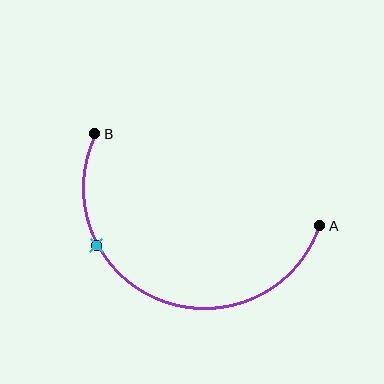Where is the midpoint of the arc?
The arc midpoint is the point on the curve farthest from the straight line joining A and B. It sits below that line.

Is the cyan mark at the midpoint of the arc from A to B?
No. The cyan mark lies on the arc but is closer to endpoint B. The arc midpoint would be at the point on the curve equidistant along the arc from both A and B.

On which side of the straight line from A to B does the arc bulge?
The arc bulges below the straight line connecting A and B.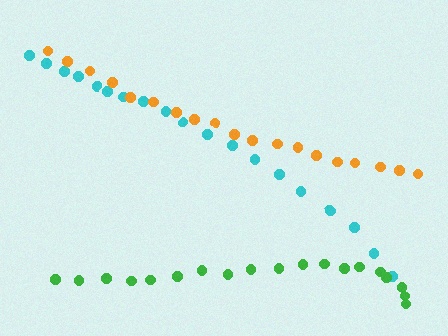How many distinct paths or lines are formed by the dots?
There are 3 distinct paths.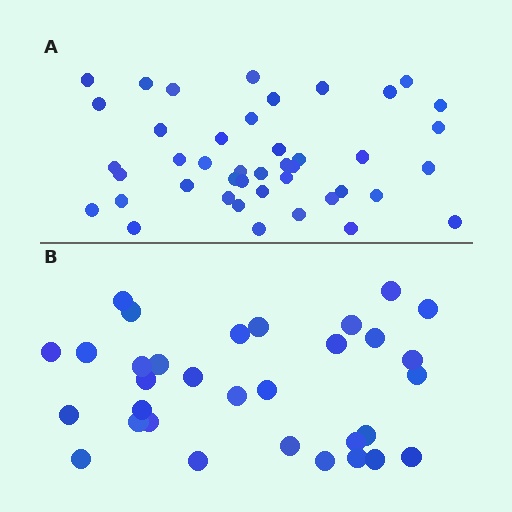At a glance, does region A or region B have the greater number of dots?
Region A (the top region) has more dots.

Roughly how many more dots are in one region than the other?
Region A has roughly 12 or so more dots than region B.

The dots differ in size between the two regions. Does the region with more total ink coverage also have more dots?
No. Region B has more total ink coverage because its dots are larger, but region A actually contains more individual dots. Total area can be misleading — the number of items is what matters here.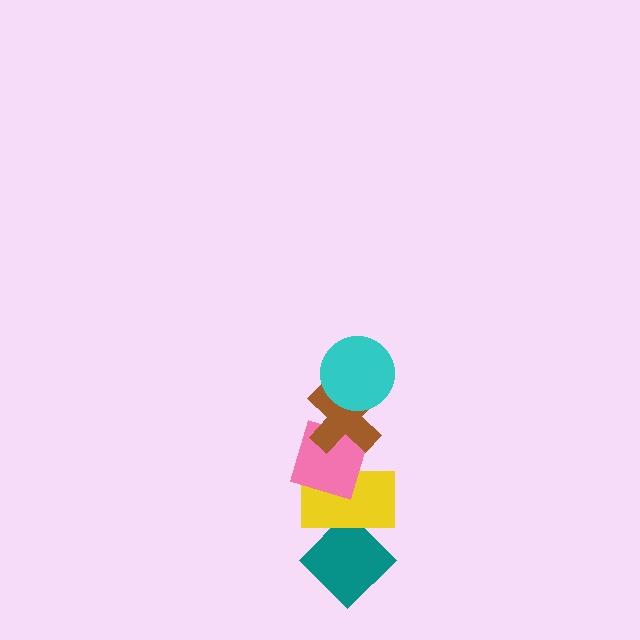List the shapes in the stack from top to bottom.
From top to bottom: the cyan circle, the brown cross, the pink diamond, the yellow rectangle, the teal diamond.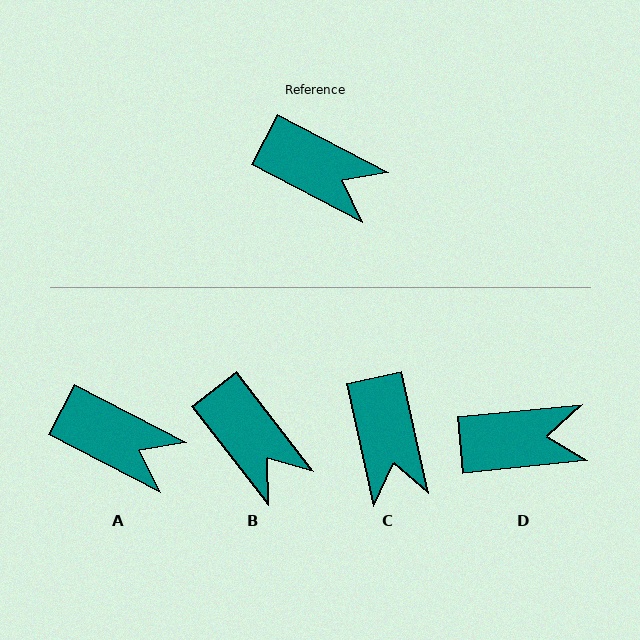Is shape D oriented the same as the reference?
No, it is off by about 33 degrees.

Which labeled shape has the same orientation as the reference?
A.